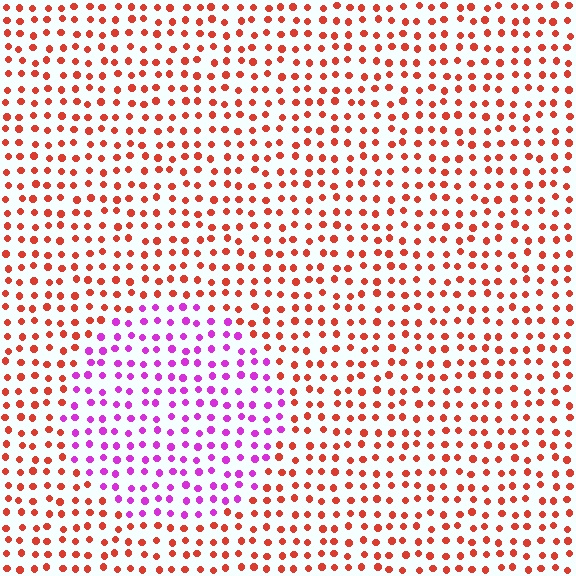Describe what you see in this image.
The image is filled with small red elements in a uniform arrangement. A circle-shaped region is visible where the elements are tinted to a slightly different hue, forming a subtle color boundary.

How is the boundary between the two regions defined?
The boundary is defined purely by a slight shift in hue (about 66 degrees). Spacing, size, and orientation are identical on both sides.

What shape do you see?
I see a circle.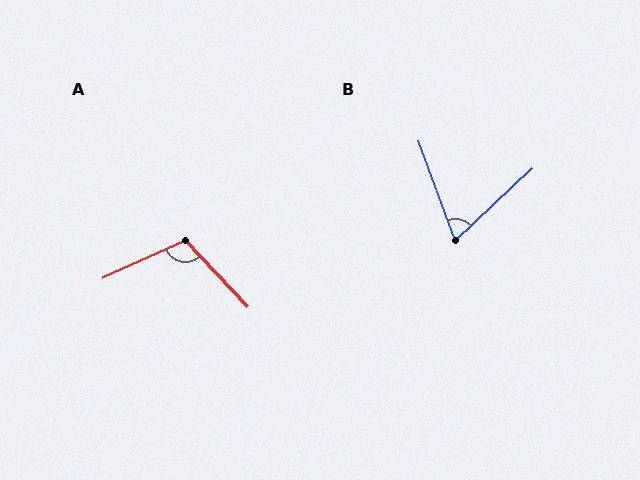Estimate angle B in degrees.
Approximately 67 degrees.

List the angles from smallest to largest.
B (67°), A (109°).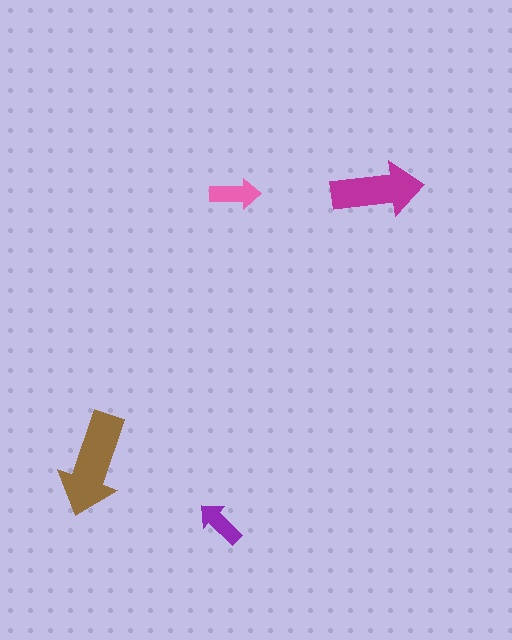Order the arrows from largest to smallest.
the brown one, the magenta one, the pink one, the purple one.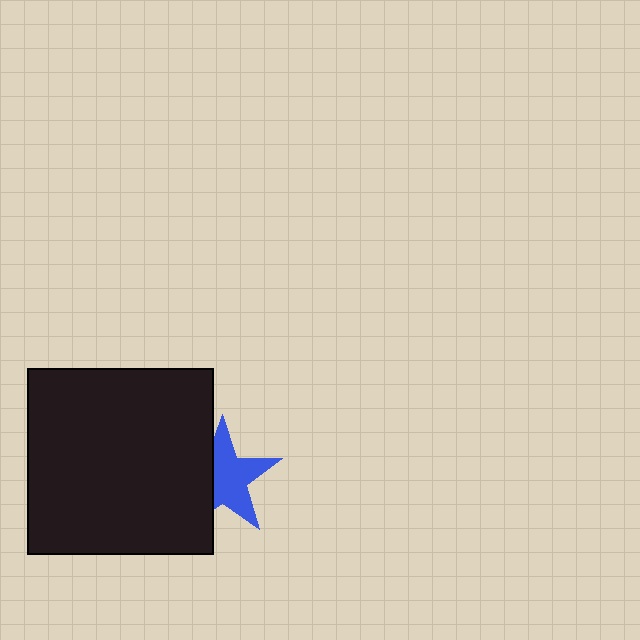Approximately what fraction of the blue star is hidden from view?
Roughly 36% of the blue star is hidden behind the black square.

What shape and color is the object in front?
The object in front is a black square.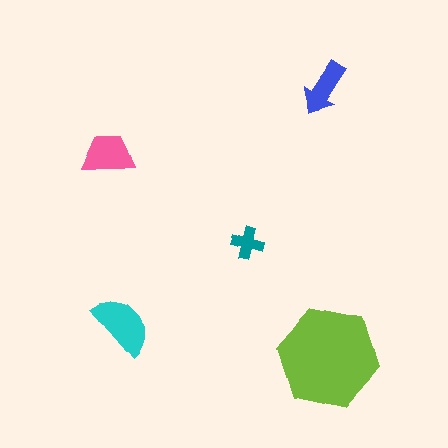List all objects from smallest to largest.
The teal cross, the blue arrow, the pink trapezoid, the cyan semicircle, the lime hexagon.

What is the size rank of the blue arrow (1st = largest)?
4th.